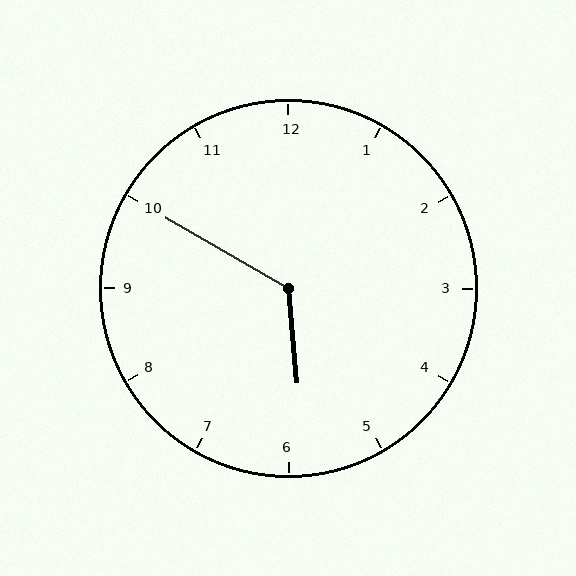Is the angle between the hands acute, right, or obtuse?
It is obtuse.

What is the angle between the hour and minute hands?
Approximately 125 degrees.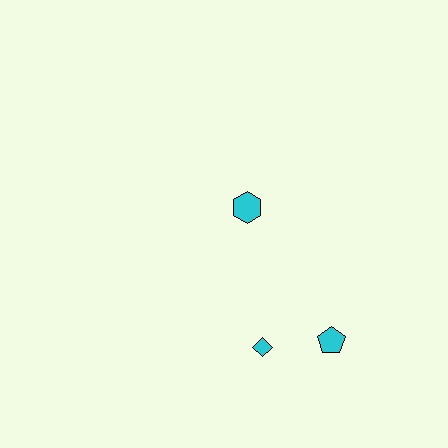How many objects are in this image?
There are 3 objects.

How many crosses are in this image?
There are no crosses.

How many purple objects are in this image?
There are no purple objects.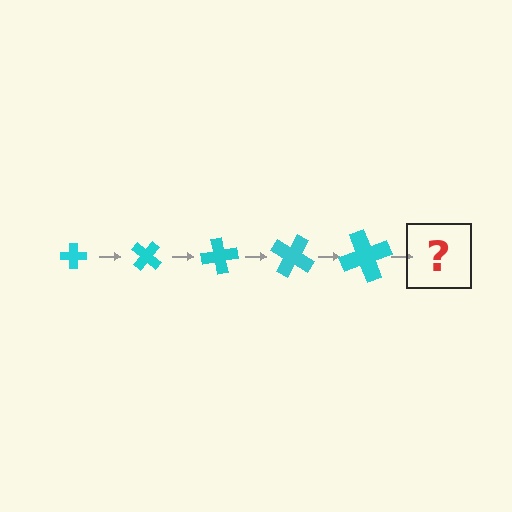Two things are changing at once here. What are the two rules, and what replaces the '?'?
The two rules are that the cross grows larger each step and it rotates 40 degrees each step. The '?' should be a cross, larger than the previous one and rotated 200 degrees from the start.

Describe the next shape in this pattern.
It should be a cross, larger than the previous one and rotated 200 degrees from the start.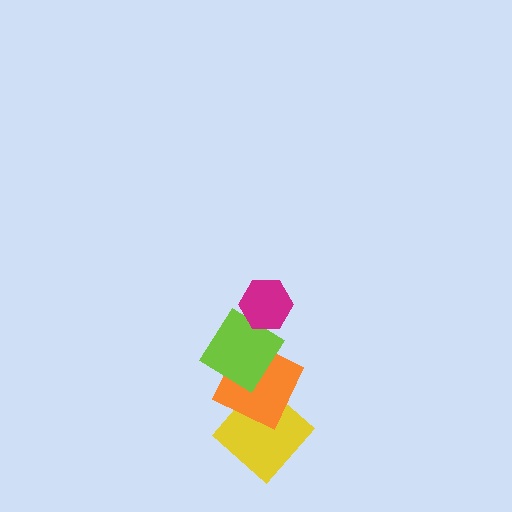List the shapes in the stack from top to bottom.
From top to bottom: the magenta hexagon, the lime diamond, the orange square, the yellow diamond.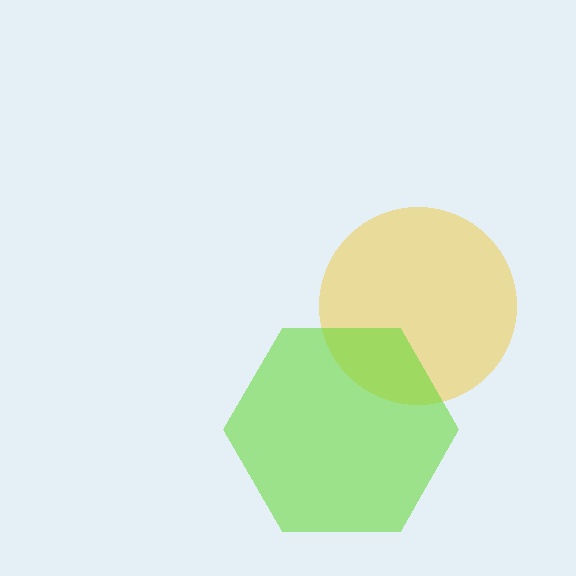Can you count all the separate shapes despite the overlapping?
Yes, there are 2 separate shapes.